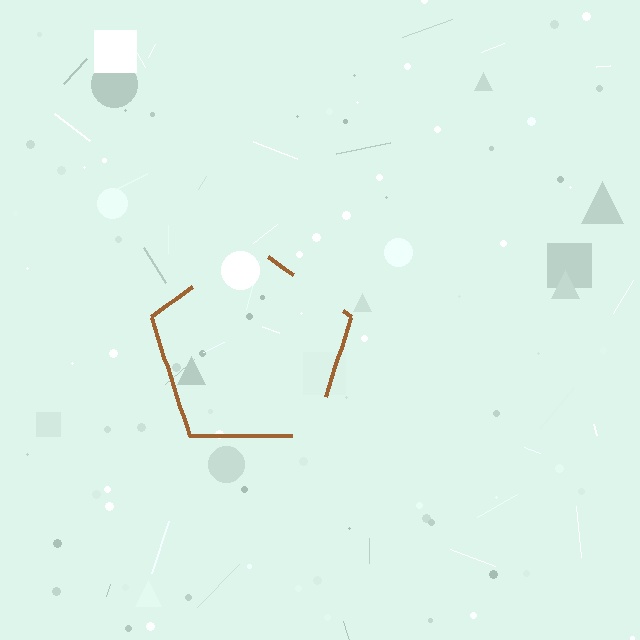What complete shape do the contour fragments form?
The contour fragments form a pentagon.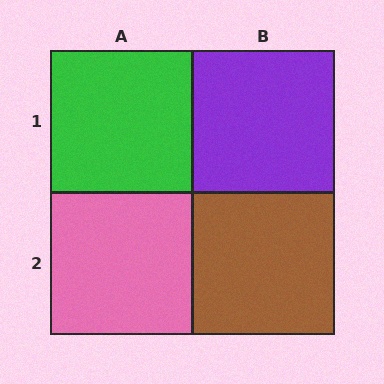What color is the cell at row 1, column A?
Green.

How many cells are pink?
1 cell is pink.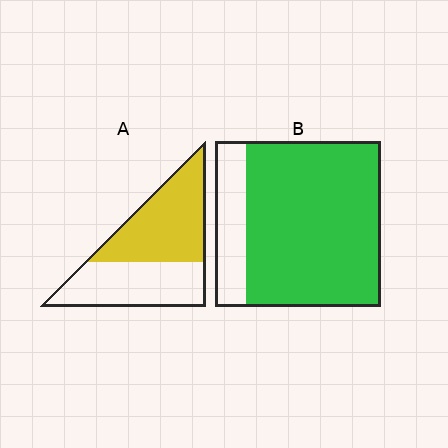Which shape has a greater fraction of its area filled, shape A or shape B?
Shape B.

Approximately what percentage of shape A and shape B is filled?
A is approximately 55% and B is approximately 80%.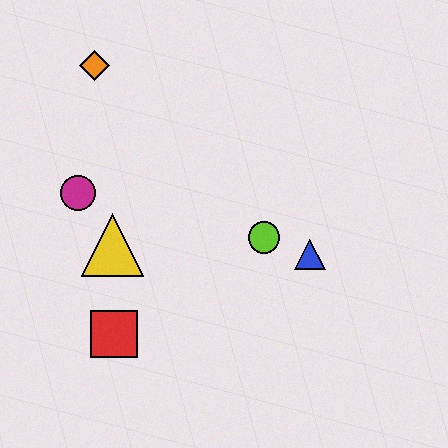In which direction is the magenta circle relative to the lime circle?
The magenta circle is to the left of the lime circle.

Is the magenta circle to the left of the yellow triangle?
Yes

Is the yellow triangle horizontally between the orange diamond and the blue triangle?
Yes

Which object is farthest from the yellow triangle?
The blue triangle is farthest from the yellow triangle.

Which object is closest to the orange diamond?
The magenta circle is closest to the orange diamond.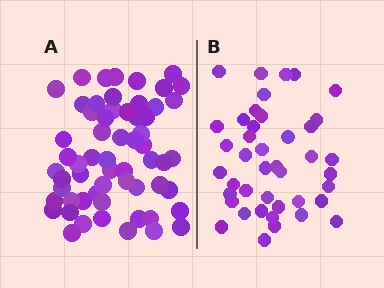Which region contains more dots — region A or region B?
Region A (the left region) has more dots.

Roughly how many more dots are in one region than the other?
Region A has approximately 20 more dots than region B.